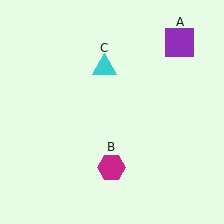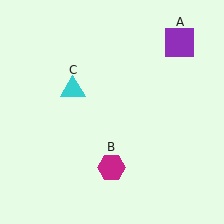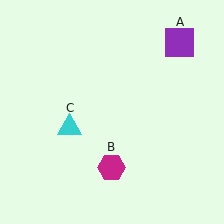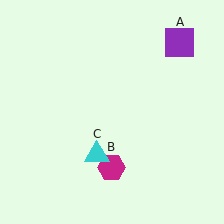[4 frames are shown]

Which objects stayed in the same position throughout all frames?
Purple square (object A) and magenta hexagon (object B) remained stationary.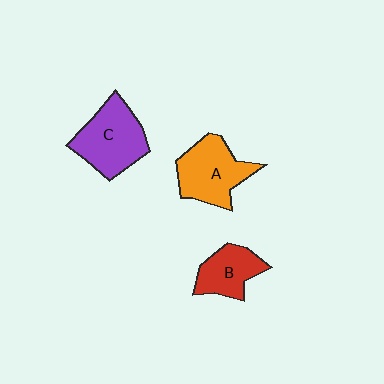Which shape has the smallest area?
Shape B (red).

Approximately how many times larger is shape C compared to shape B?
Approximately 1.5 times.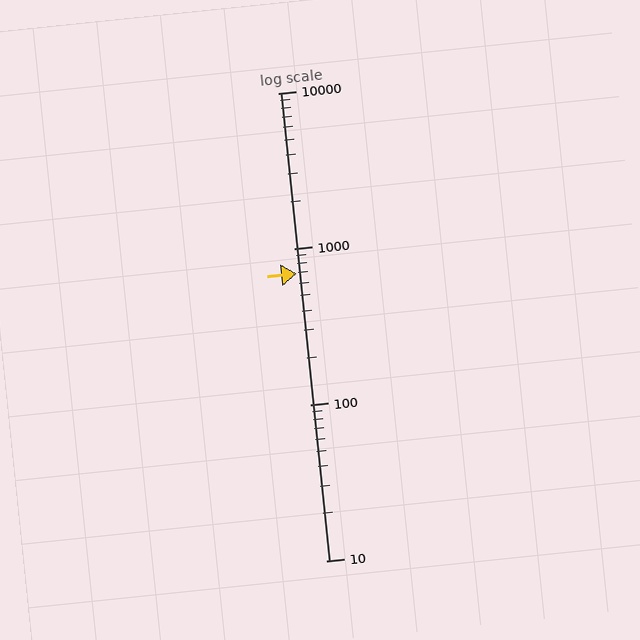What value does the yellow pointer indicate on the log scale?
The pointer indicates approximately 690.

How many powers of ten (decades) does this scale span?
The scale spans 3 decades, from 10 to 10000.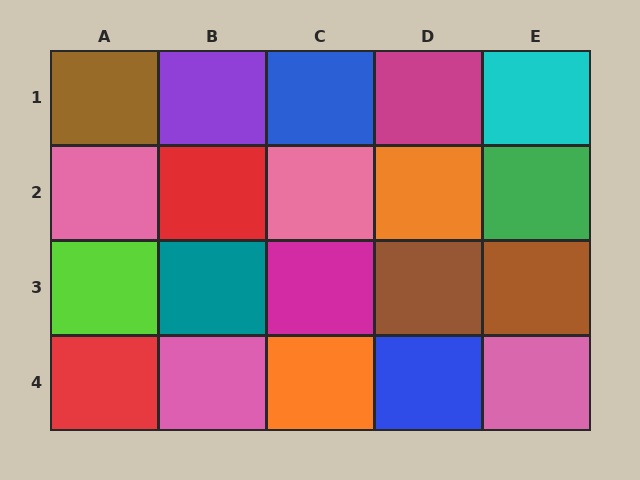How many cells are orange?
2 cells are orange.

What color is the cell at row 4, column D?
Blue.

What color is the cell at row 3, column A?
Lime.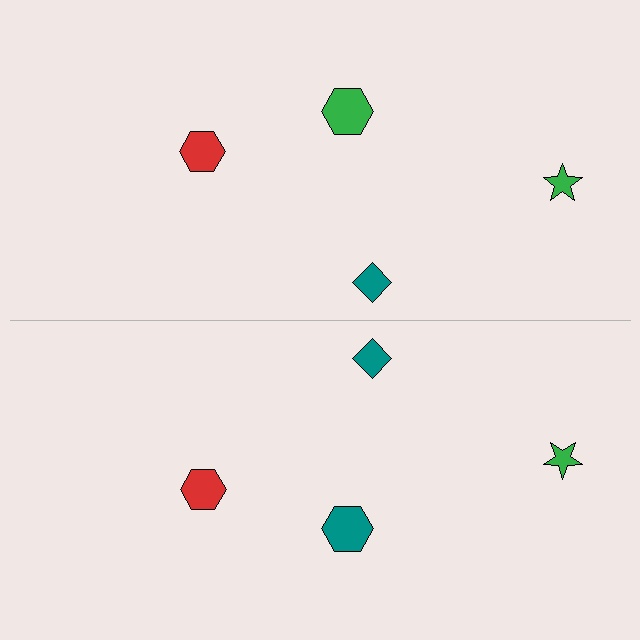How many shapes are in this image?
There are 8 shapes in this image.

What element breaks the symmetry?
The teal hexagon on the bottom side breaks the symmetry — its mirror counterpart is green.